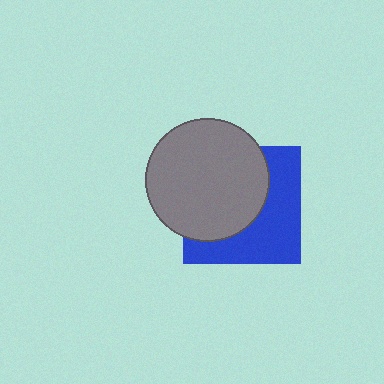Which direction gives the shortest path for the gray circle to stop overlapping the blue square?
Moving toward the upper-left gives the shortest separation.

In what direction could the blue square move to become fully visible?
The blue square could move toward the lower-right. That would shift it out from behind the gray circle entirely.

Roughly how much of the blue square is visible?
About half of it is visible (roughly 47%).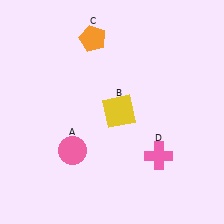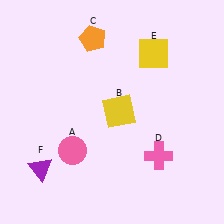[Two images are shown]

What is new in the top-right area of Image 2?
A yellow square (E) was added in the top-right area of Image 2.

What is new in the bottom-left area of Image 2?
A purple triangle (F) was added in the bottom-left area of Image 2.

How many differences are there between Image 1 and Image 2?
There are 2 differences between the two images.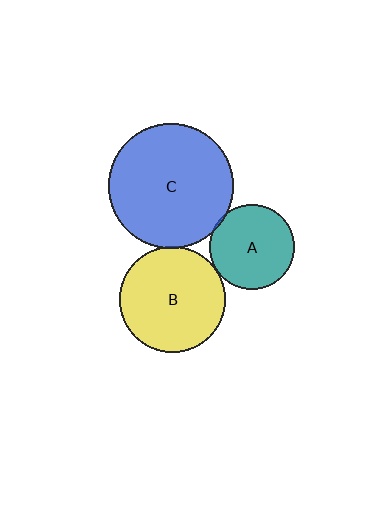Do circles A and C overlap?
Yes.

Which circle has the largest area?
Circle C (blue).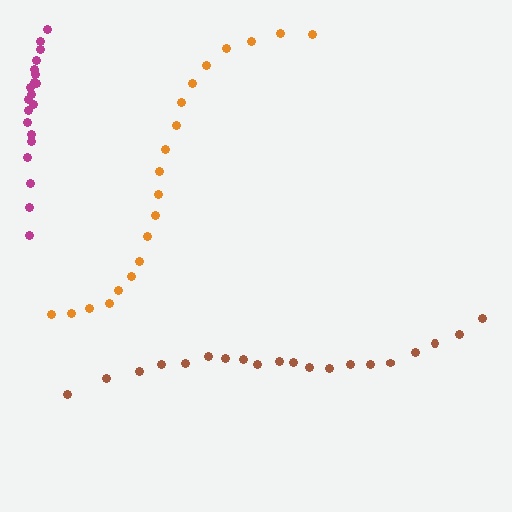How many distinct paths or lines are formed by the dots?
There are 3 distinct paths.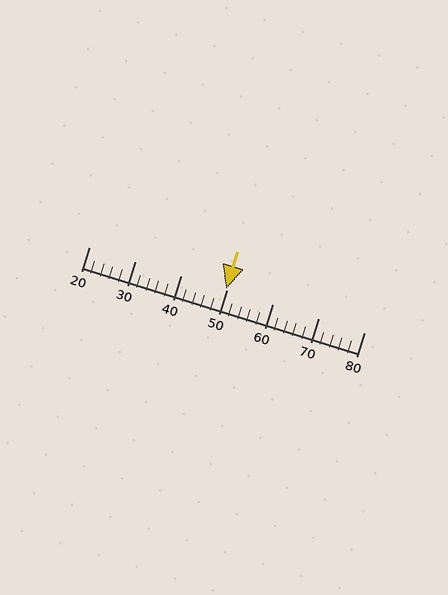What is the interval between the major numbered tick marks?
The major tick marks are spaced 10 units apart.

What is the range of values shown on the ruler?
The ruler shows values from 20 to 80.